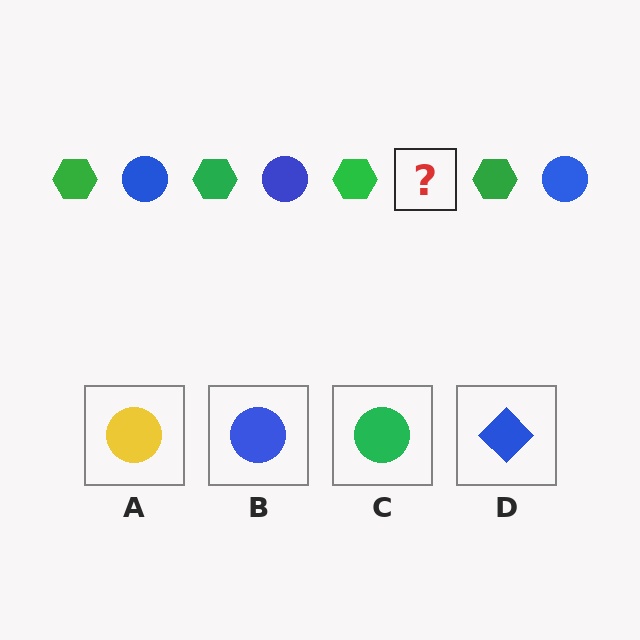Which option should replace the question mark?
Option B.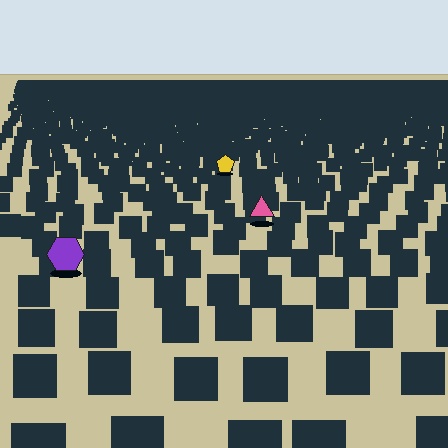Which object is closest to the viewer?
The purple hexagon is closest. The texture marks near it are larger and more spread out.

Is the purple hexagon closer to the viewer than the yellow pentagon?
Yes. The purple hexagon is closer — you can tell from the texture gradient: the ground texture is coarser near it.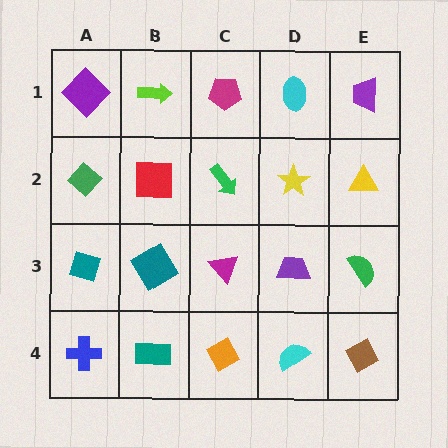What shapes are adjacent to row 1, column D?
A yellow star (row 2, column D), a magenta pentagon (row 1, column C), a purple trapezoid (row 1, column E).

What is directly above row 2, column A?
A purple diamond.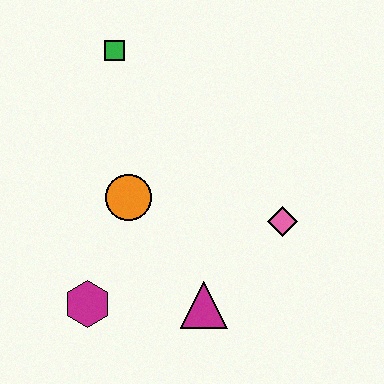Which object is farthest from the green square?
The magenta triangle is farthest from the green square.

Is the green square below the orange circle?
No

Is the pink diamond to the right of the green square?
Yes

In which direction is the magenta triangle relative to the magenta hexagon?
The magenta triangle is to the right of the magenta hexagon.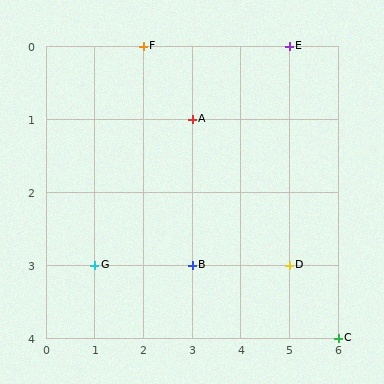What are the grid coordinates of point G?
Point G is at grid coordinates (1, 3).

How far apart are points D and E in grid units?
Points D and E are 3 rows apart.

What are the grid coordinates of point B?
Point B is at grid coordinates (3, 3).